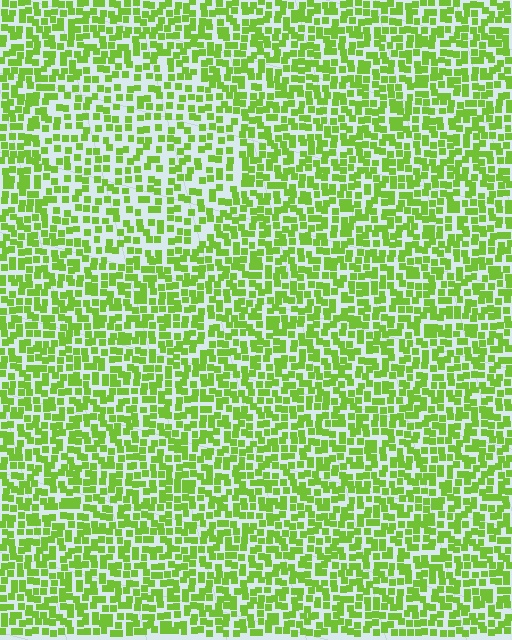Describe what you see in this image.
The image contains small lime elements arranged at two different densities. A circle-shaped region is visible where the elements are less densely packed than the surrounding area.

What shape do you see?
I see a circle.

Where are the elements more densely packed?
The elements are more densely packed outside the circle boundary.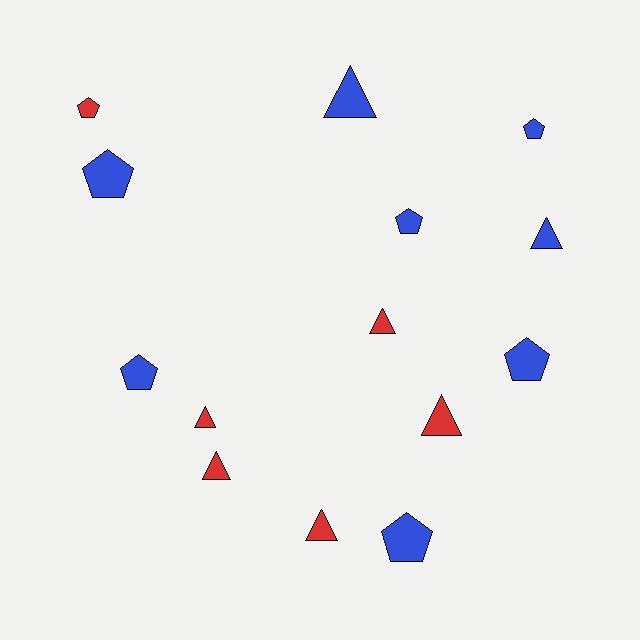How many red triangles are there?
There are 5 red triangles.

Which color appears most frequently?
Blue, with 8 objects.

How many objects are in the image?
There are 14 objects.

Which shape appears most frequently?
Pentagon, with 7 objects.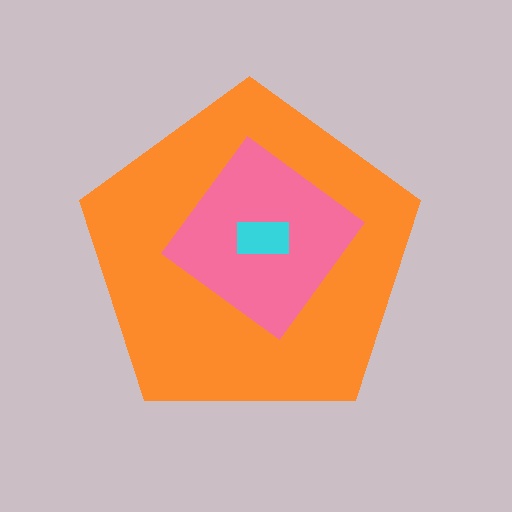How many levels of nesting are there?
3.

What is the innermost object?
The cyan rectangle.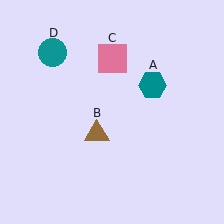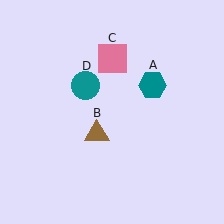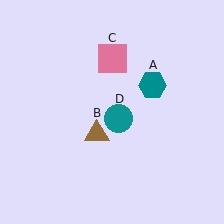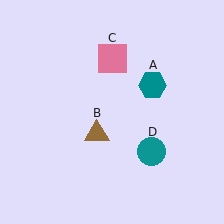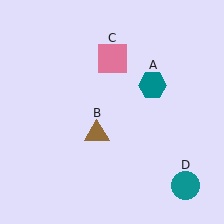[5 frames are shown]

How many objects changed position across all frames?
1 object changed position: teal circle (object D).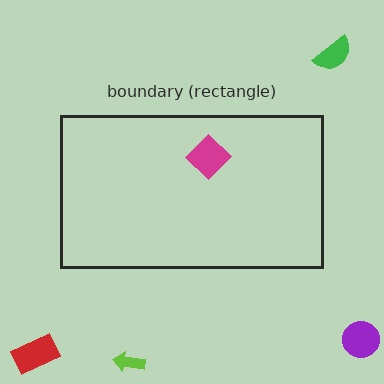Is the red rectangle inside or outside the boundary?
Outside.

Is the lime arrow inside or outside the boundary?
Outside.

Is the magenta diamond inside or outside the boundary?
Inside.